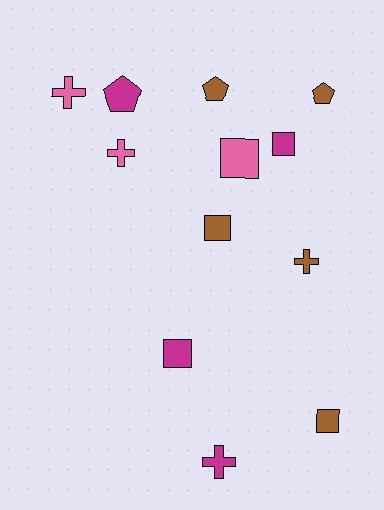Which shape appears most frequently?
Square, with 5 objects.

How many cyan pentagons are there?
There are no cyan pentagons.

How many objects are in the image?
There are 12 objects.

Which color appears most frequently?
Brown, with 5 objects.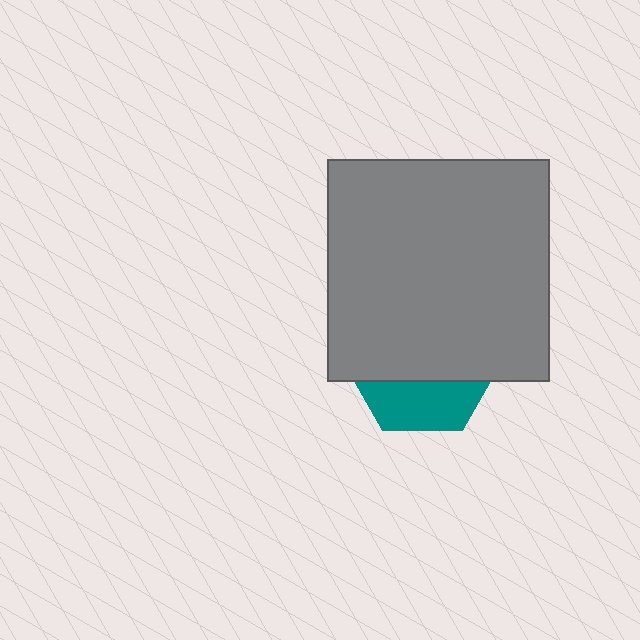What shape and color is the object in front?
The object in front is a gray square.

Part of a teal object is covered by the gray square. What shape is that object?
It is a hexagon.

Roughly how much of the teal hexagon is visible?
A small part of it is visible (roughly 32%).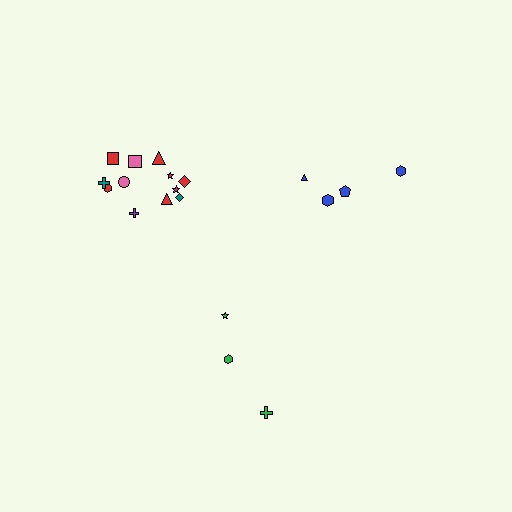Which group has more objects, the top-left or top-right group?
The top-left group.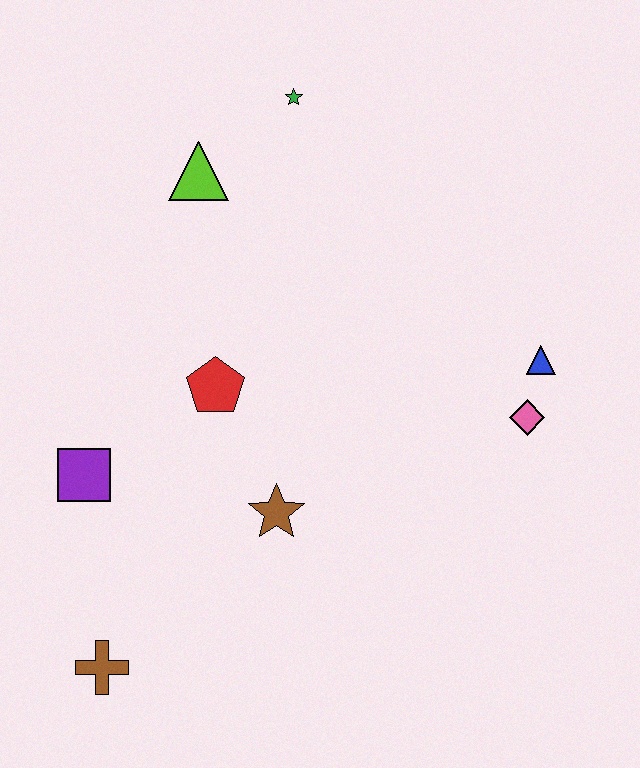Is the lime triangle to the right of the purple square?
Yes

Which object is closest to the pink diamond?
The blue triangle is closest to the pink diamond.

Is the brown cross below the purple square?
Yes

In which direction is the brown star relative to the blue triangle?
The brown star is to the left of the blue triangle.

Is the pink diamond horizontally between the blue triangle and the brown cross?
Yes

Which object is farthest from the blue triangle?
The brown cross is farthest from the blue triangle.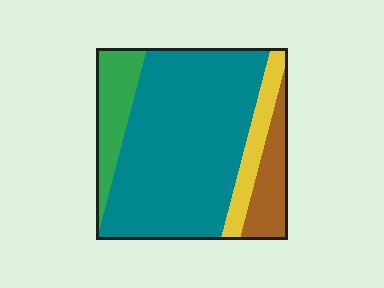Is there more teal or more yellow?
Teal.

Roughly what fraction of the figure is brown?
Brown covers about 10% of the figure.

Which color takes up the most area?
Teal, at roughly 65%.